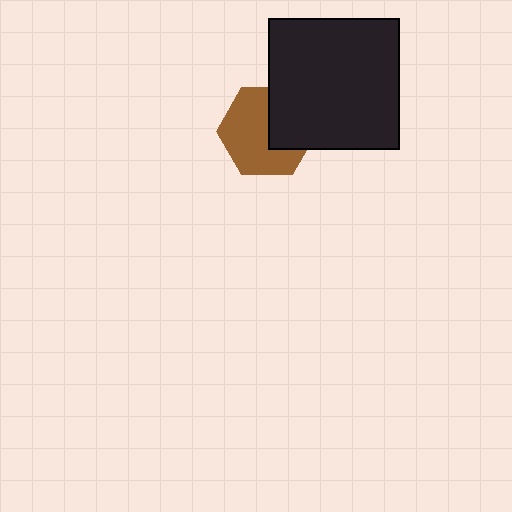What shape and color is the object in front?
The object in front is a black square.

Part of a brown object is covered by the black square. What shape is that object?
It is a hexagon.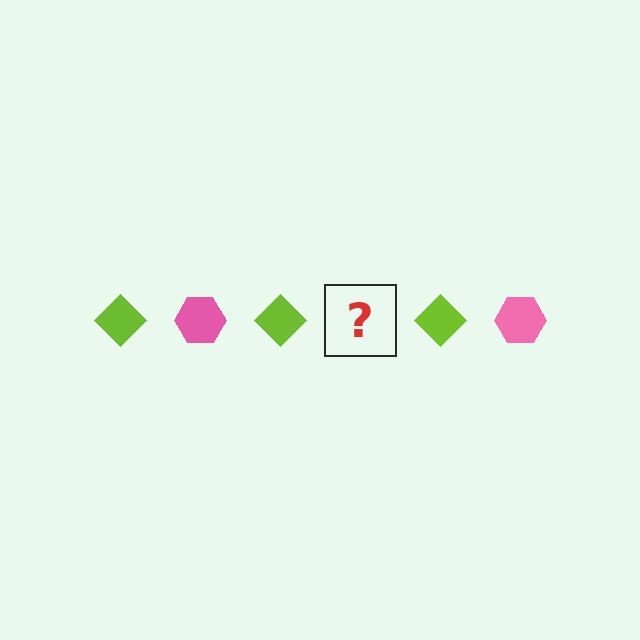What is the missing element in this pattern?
The missing element is a pink hexagon.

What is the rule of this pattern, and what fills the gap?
The rule is that the pattern alternates between lime diamond and pink hexagon. The gap should be filled with a pink hexagon.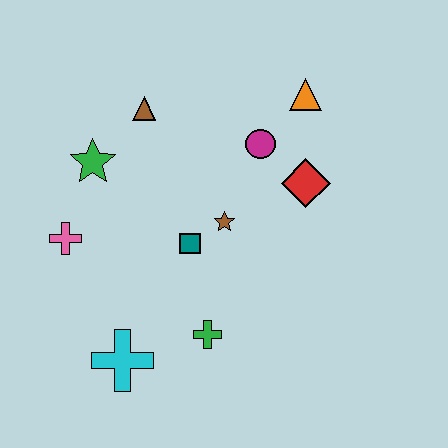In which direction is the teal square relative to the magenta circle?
The teal square is below the magenta circle.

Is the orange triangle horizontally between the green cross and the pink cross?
No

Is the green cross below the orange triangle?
Yes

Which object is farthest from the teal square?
The orange triangle is farthest from the teal square.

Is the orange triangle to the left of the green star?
No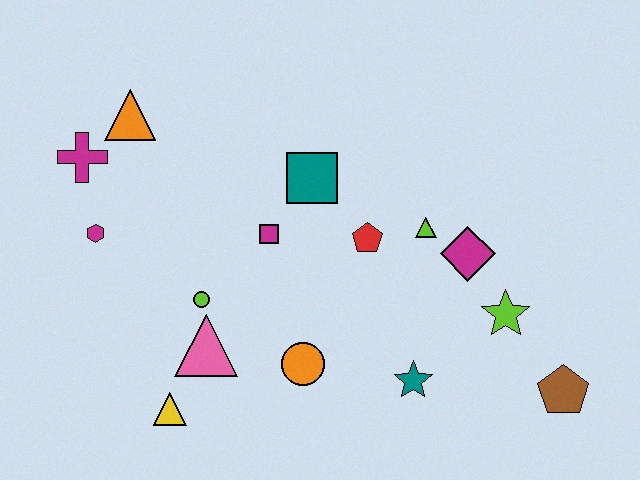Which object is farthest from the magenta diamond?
The magenta cross is farthest from the magenta diamond.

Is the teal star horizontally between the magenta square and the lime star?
Yes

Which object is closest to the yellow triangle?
The pink triangle is closest to the yellow triangle.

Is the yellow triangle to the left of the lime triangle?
Yes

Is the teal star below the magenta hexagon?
Yes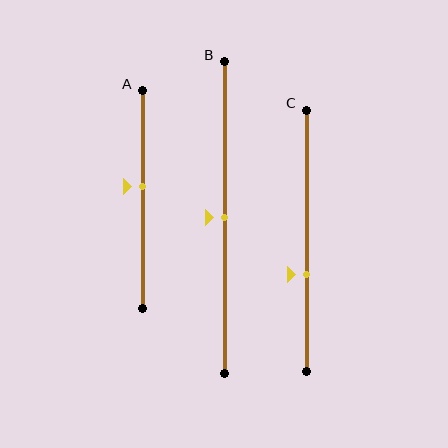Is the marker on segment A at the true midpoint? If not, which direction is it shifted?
No, the marker on segment A is shifted upward by about 6% of the segment length.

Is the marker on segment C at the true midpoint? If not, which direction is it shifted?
No, the marker on segment C is shifted downward by about 13% of the segment length.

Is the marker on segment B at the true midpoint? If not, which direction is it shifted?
Yes, the marker on segment B is at the true midpoint.